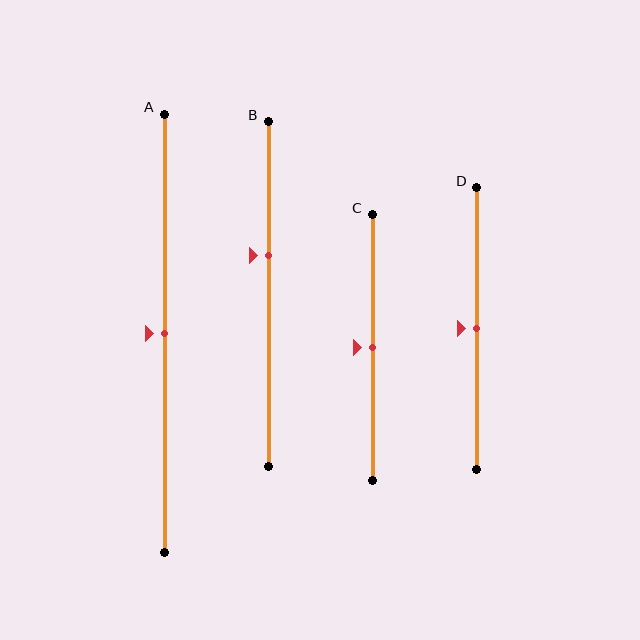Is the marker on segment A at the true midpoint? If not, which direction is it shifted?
Yes, the marker on segment A is at the true midpoint.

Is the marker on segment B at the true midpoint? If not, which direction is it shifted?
No, the marker on segment B is shifted upward by about 11% of the segment length.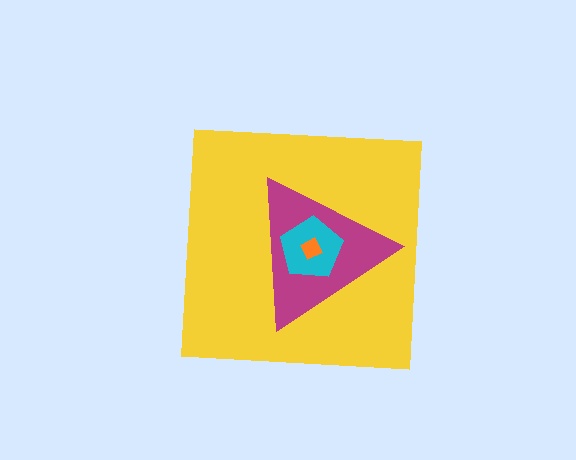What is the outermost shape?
The yellow square.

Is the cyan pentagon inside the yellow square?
Yes.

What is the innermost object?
The orange square.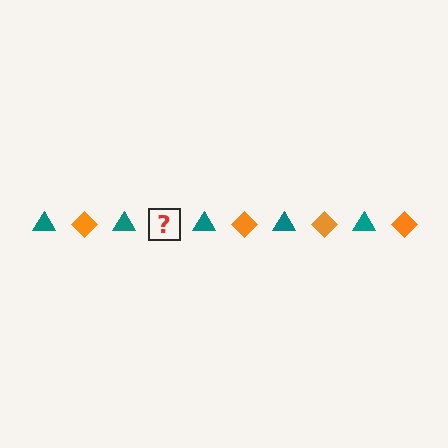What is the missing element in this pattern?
The missing element is an orange diamond.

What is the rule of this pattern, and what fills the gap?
The rule is that the pattern alternates between teal triangle and orange diamond. The gap should be filled with an orange diamond.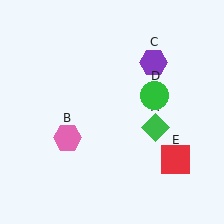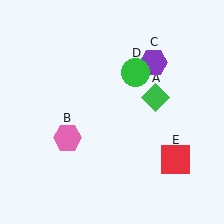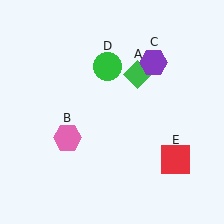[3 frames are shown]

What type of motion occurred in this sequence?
The green diamond (object A), green circle (object D) rotated counterclockwise around the center of the scene.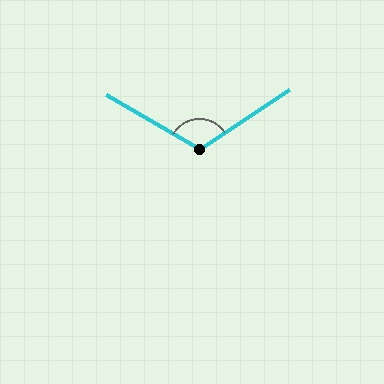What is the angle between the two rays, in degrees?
Approximately 116 degrees.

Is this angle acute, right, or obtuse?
It is obtuse.